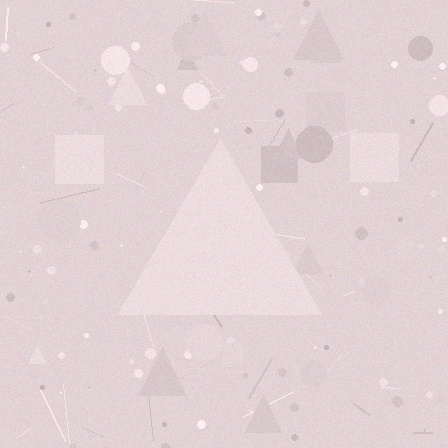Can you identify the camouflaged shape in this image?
The camouflaged shape is a triangle.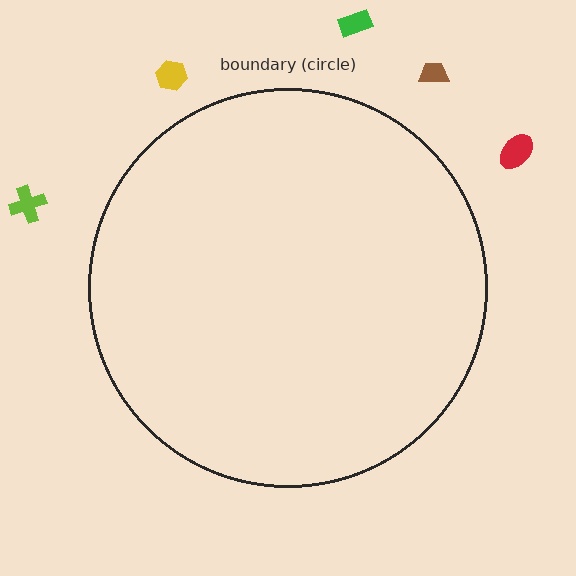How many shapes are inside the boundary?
0 inside, 5 outside.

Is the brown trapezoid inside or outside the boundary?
Outside.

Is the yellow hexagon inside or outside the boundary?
Outside.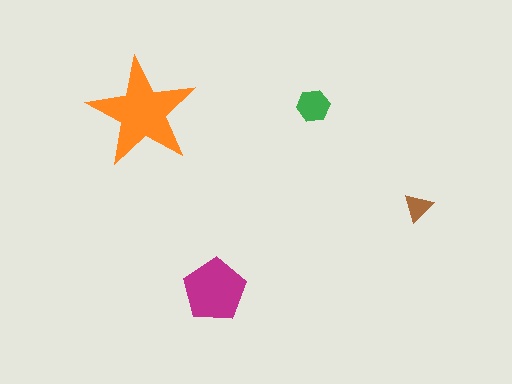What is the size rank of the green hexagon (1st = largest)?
3rd.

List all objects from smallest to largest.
The brown triangle, the green hexagon, the magenta pentagon, the orange star.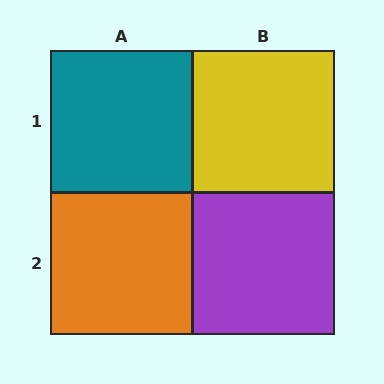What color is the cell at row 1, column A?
Teal.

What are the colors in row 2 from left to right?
Orange, purple.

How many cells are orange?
1 cell is orange.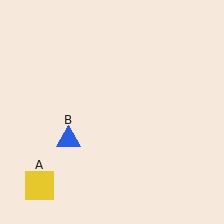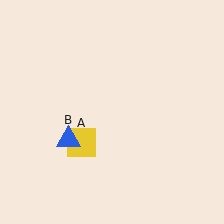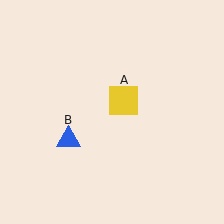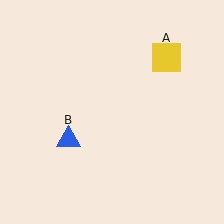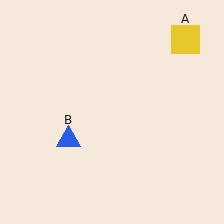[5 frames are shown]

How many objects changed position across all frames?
1 object changed position: yellow square (object A).